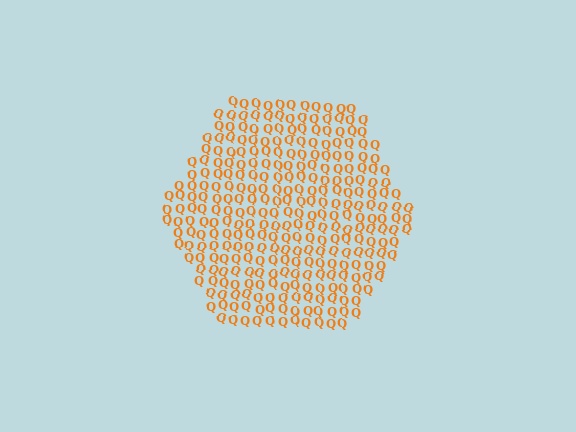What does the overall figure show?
The overall figure shows a hexagon.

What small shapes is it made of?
It is made of small letter Q's.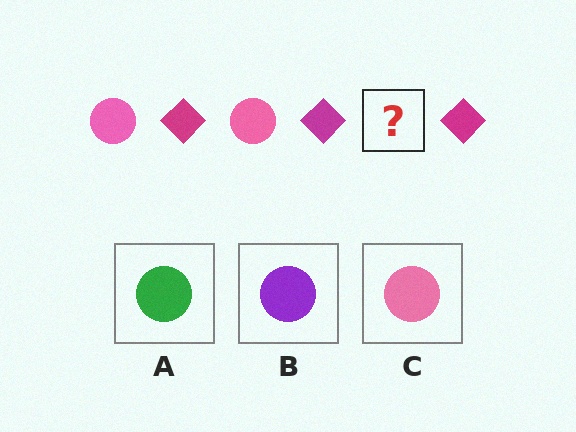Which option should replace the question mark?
Option C.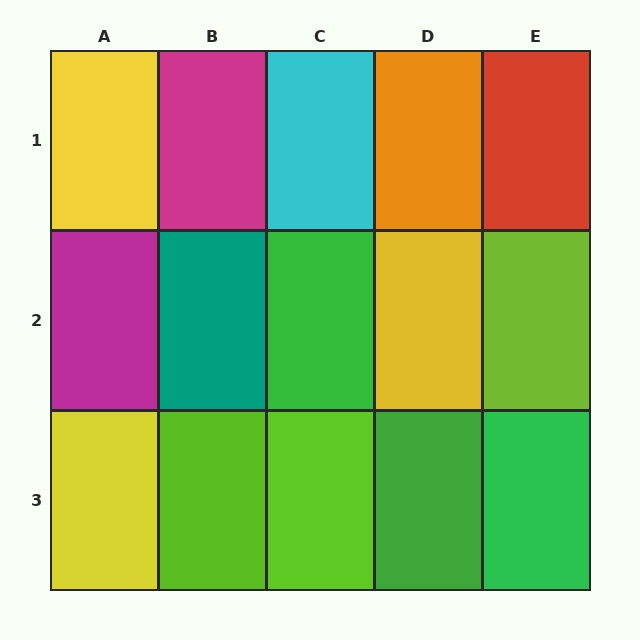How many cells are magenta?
2 cells are magenta.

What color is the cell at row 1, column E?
Red.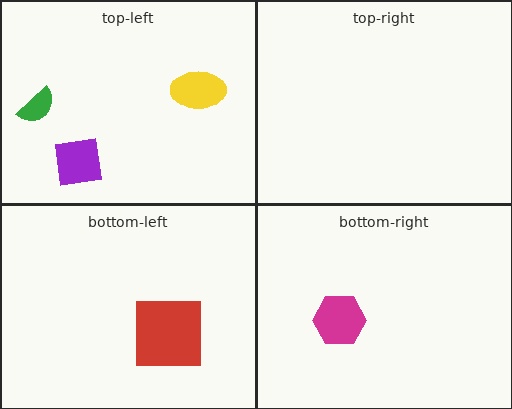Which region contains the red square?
The bottom-left region.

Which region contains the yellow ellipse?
The top-left region.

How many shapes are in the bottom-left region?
1.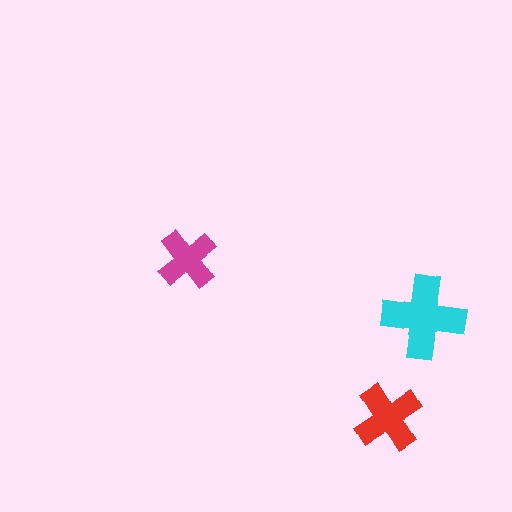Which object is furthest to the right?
The cyan cross is rightmost.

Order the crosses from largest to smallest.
the cyan one, the red one, the magenta one.